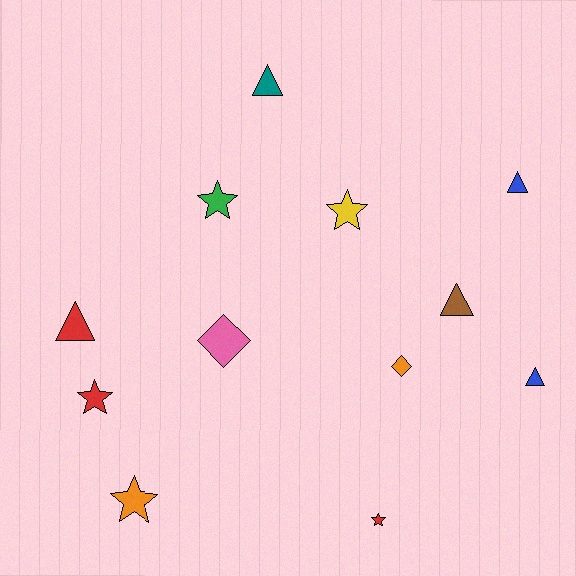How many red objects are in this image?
There are 3 red objects.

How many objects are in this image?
There are 12 objects.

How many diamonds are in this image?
There are 2 diamonds.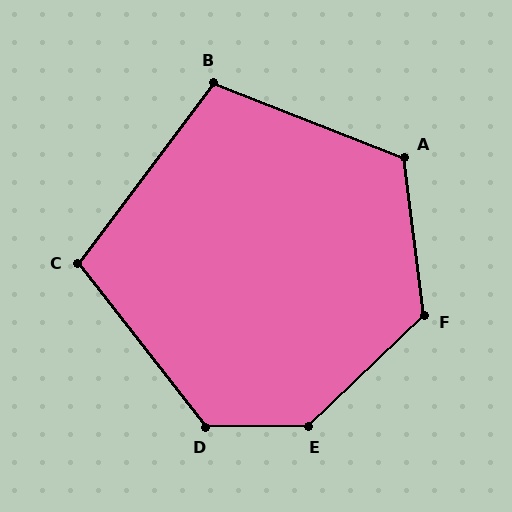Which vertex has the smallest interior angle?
C, at approximately 105 degrees.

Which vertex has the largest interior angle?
E, at approximately 137 degrees.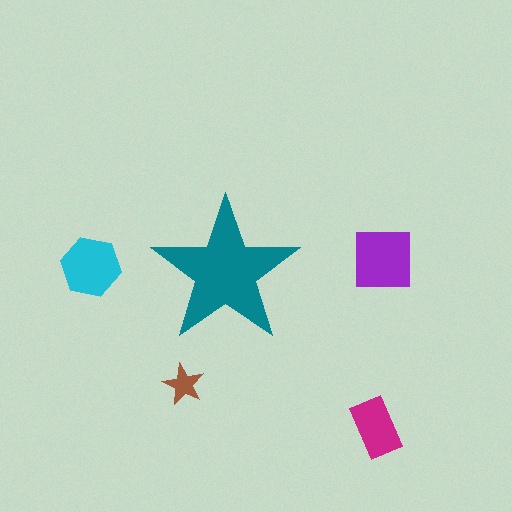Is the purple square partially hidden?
No, the purple square is fully visible.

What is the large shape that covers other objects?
A teal star.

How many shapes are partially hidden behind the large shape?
0 shapes are partially hidden.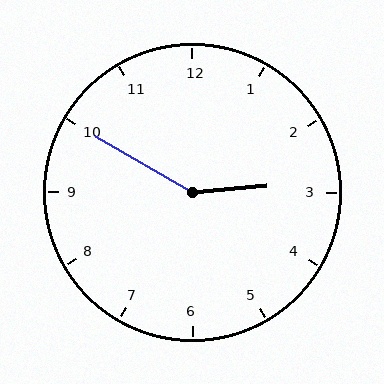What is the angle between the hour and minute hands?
Approximately 145 degrees.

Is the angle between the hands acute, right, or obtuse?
It is obtuse.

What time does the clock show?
2:50.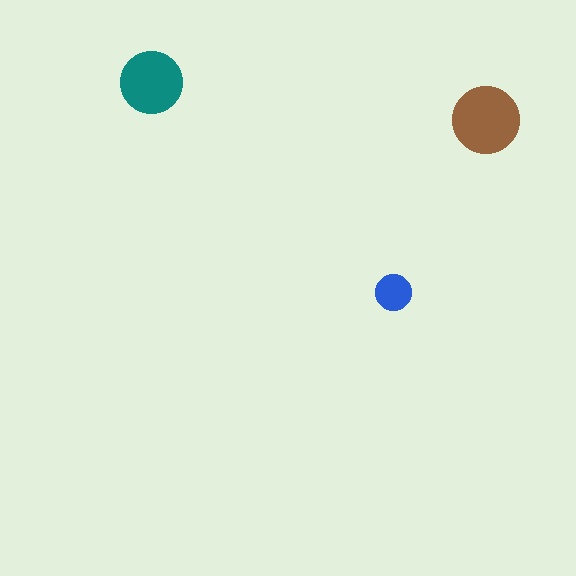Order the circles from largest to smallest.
the brown one, the teal one, the blue one.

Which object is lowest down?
The blue circle is bottommost.